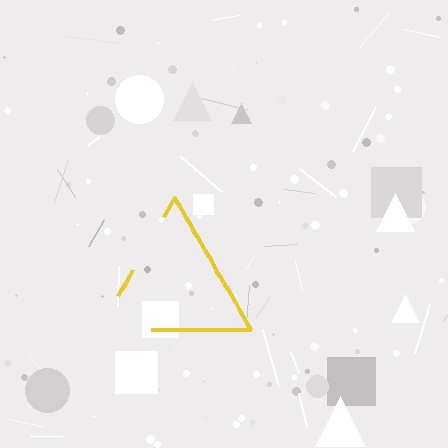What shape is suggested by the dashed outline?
The dashed outline suggests a triangle.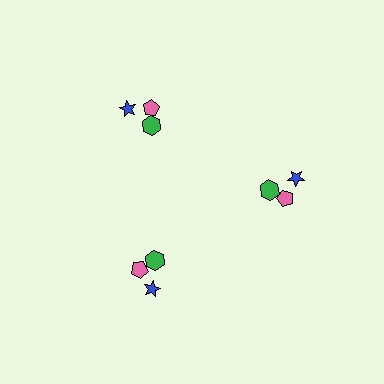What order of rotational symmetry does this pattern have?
This pattern has 3-fold rotational symmetry.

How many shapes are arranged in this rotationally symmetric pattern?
There are 9 shapes, arranged in 3 groups of 3.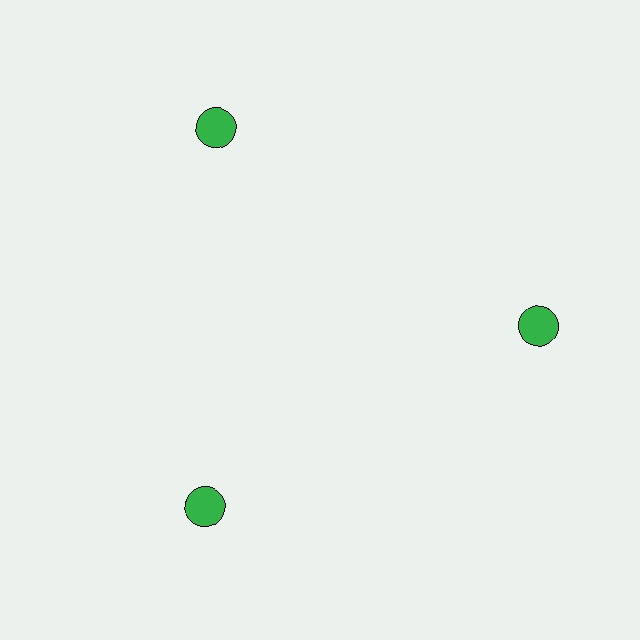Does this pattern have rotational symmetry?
Yes, this pattern has 3-fold rotational symmetry. It looks the same after rotating 120 degrees around the center.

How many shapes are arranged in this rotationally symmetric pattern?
There are 3 shapes, arranged in 3 groups of 1.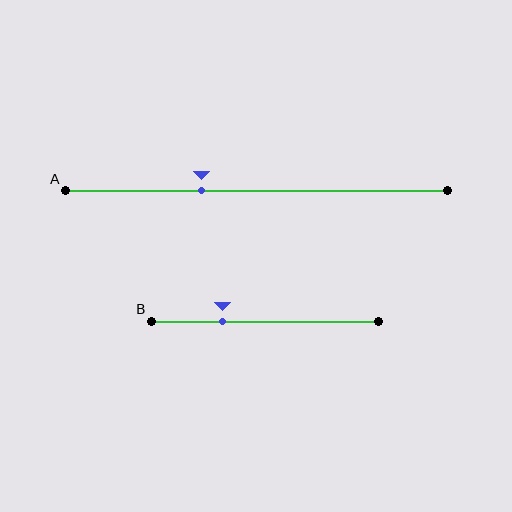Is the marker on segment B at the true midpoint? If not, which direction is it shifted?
No, the marker on segment B is shifted to the left by about 19% of the segment length.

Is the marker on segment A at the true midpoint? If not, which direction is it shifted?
No, the marker on segment A is shifted to the left by about 14% of the segment length.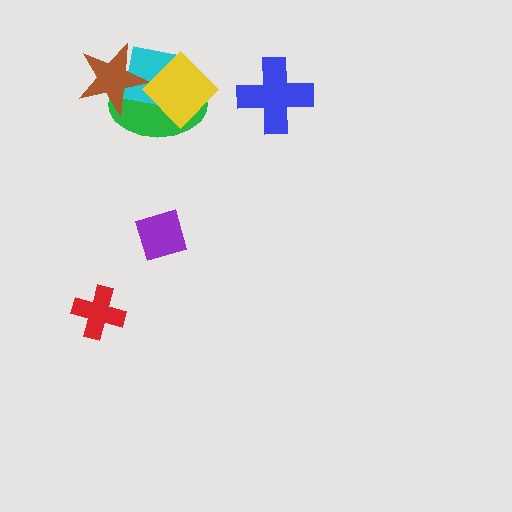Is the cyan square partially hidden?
Yes, it is partially covered by another shape.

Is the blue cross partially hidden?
No, no other shape covers it.